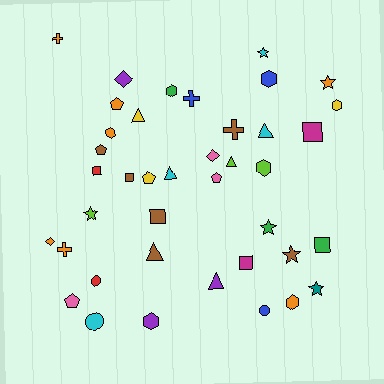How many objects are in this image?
There are 40 objects.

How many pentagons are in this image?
There are 5 pentagons.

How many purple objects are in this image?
There are 3 purple objects.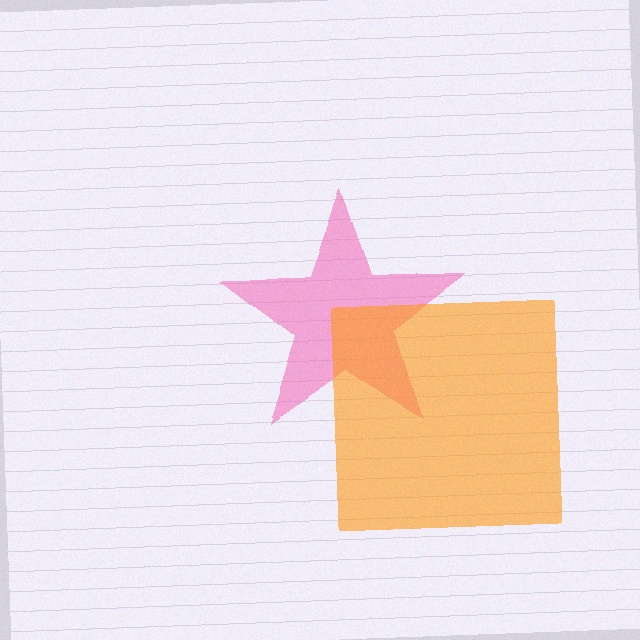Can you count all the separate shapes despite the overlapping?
Yes, there are 2 separate shapes.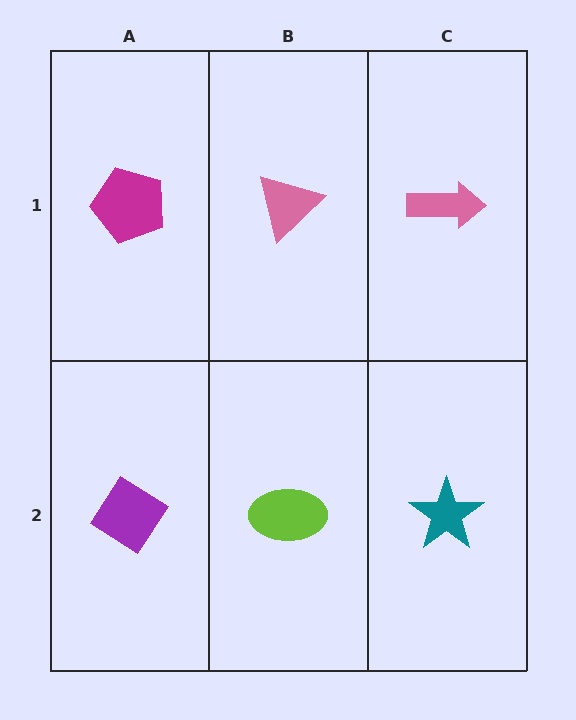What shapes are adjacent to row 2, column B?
A pink triangle (row 1, column B), a purple diamond (row 2, column A), a teal star (row 2, column C).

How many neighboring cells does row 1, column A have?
2.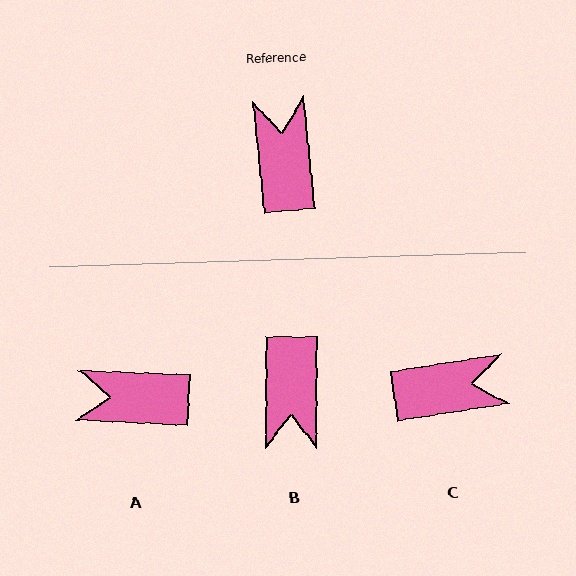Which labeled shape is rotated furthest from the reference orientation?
B, about 174 degrees away.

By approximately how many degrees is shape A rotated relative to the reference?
Approximately 82 degrees counter-clockwise.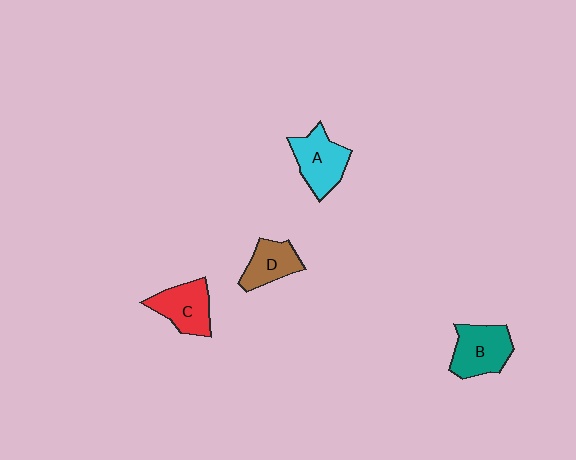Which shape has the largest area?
Shape B (teal).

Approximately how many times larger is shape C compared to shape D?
Approximately 1.2 times.